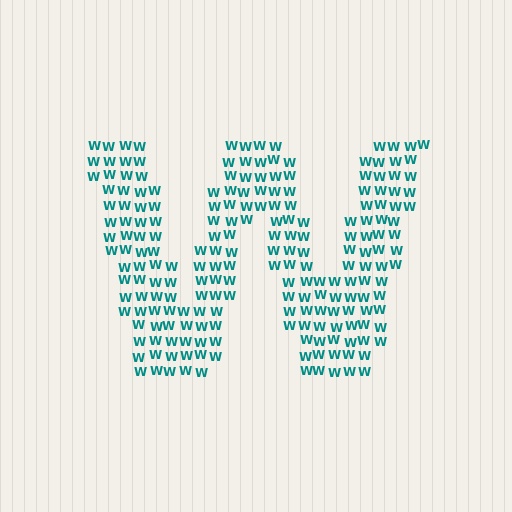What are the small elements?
The small elements are letter W's.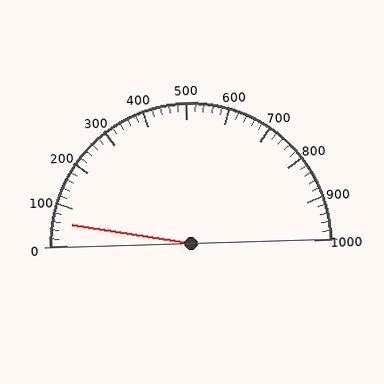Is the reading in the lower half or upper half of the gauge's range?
The reading is in the lower half of the range (0 to 1000).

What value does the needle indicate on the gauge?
The needle indicates approximately 60.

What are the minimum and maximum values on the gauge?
The gauge ranges from 0 to 1000.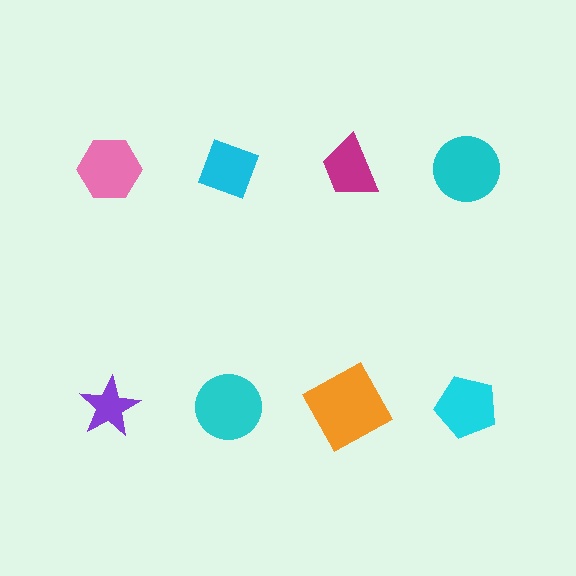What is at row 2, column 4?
A cyan pentagon.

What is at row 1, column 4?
A cyan circle.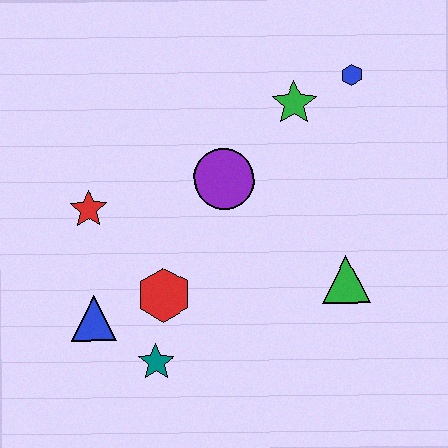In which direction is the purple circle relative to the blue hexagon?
The purple circle is to the left of the blue hexagon.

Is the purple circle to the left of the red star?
No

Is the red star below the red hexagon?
No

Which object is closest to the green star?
The blue hexagon is closest to the green star.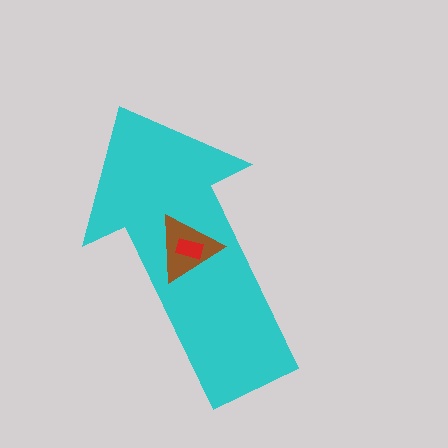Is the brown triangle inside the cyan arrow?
Yes.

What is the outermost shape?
The cyan arrow.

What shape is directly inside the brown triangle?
The red rectangle.